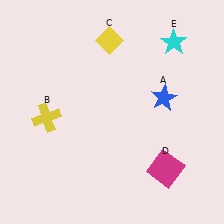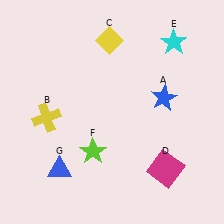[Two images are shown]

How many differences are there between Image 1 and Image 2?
There are 2 differences between the two images.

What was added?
A lime star (F), a blue triangle (G) were added in Image 2.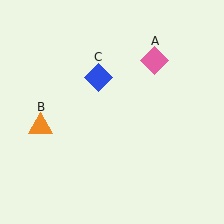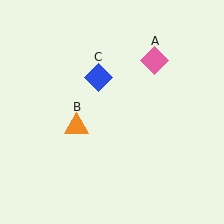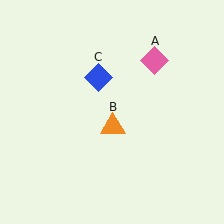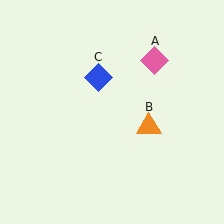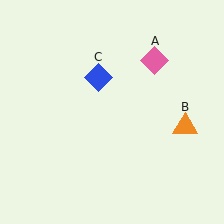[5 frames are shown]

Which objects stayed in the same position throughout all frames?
Pink diamond (object A) and blue diamond (object C) remained stationary.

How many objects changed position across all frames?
1 object changed position: orange triangle (object B).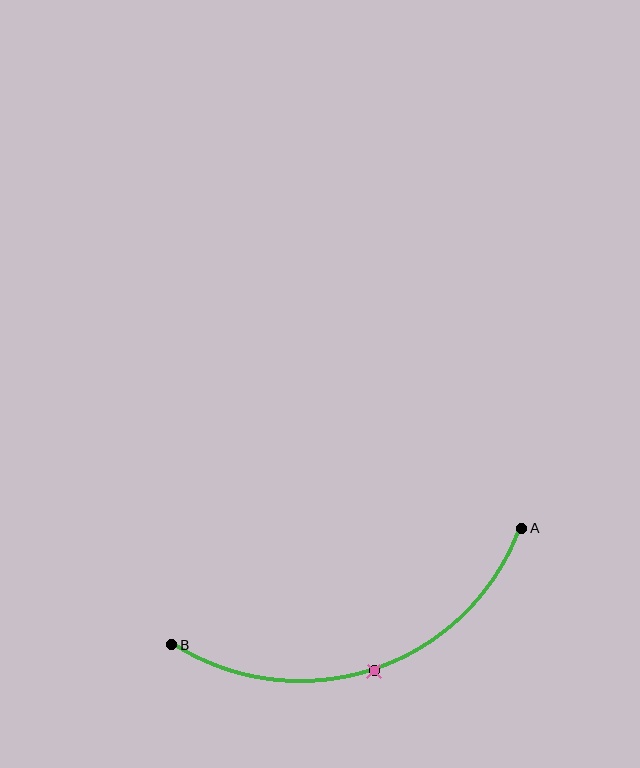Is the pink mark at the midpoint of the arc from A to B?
Yes. The pink mark lies on the arc at equal arc-length from both A and B — it is the arc midpoint.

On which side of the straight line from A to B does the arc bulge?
The arc bulges below the straight line connecting A and B.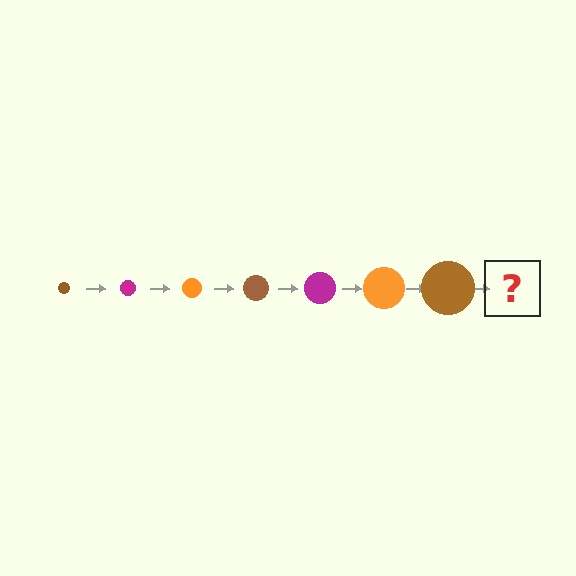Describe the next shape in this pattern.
It should be a magenta circle, larger than the previous one.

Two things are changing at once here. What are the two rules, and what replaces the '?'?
The two rules are that the circle grows larger each step and the color cycles through brown, magenta, and orange. The '?' should be a magenta circle, larger than the previous one.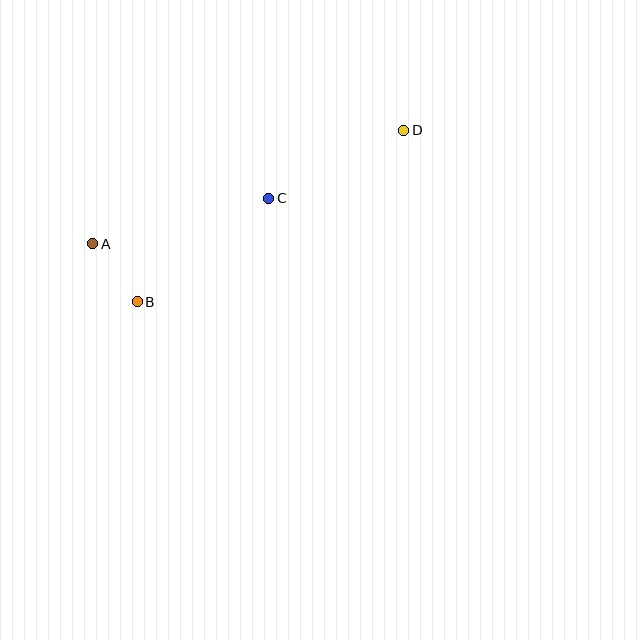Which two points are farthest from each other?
Points A and D are farthest from each other.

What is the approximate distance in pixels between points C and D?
The distance between C and D is approximately 151 pixels.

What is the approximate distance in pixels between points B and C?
The distance between B and C is approximately 167 pixels.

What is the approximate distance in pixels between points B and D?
The distance between B and D is approximately 317 pixels.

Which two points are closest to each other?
Points A and B are closest to each other.